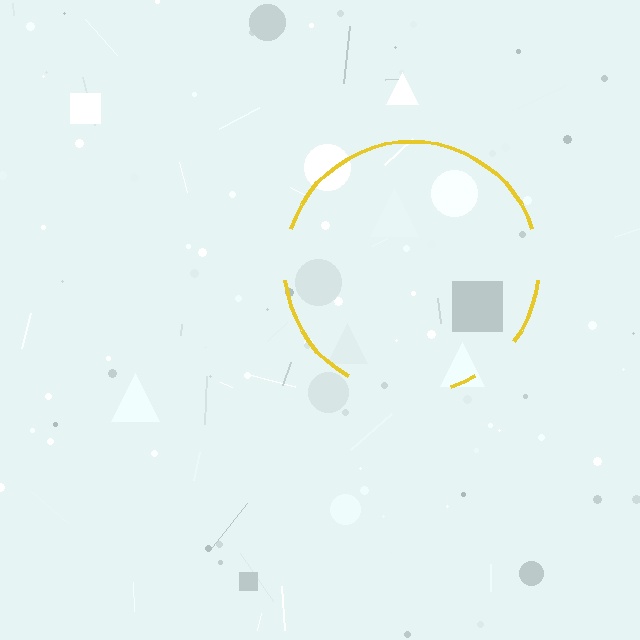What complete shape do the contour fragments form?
The contour fragments form a circle.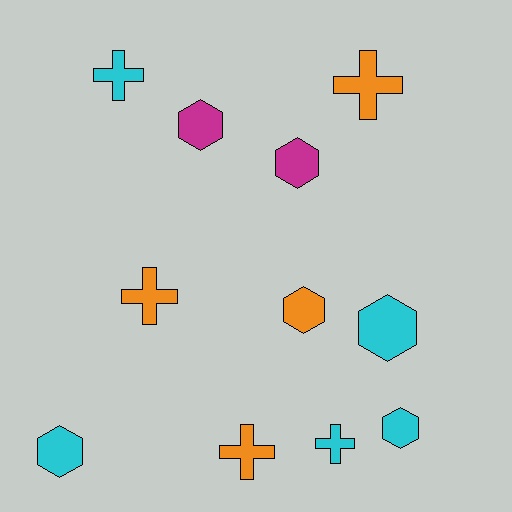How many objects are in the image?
There are 11 objects.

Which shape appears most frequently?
Hexagon, with 6 objects.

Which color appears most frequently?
Cyan, with 5 objects.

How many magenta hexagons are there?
There are 2 magenta hexagons.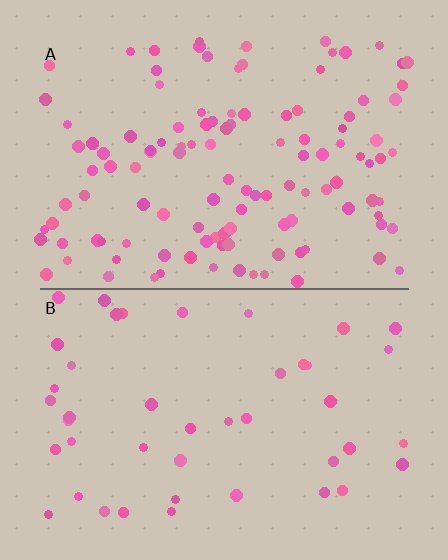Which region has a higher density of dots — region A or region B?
A (the top).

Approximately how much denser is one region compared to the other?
Approximately 2.6× — region A over region B.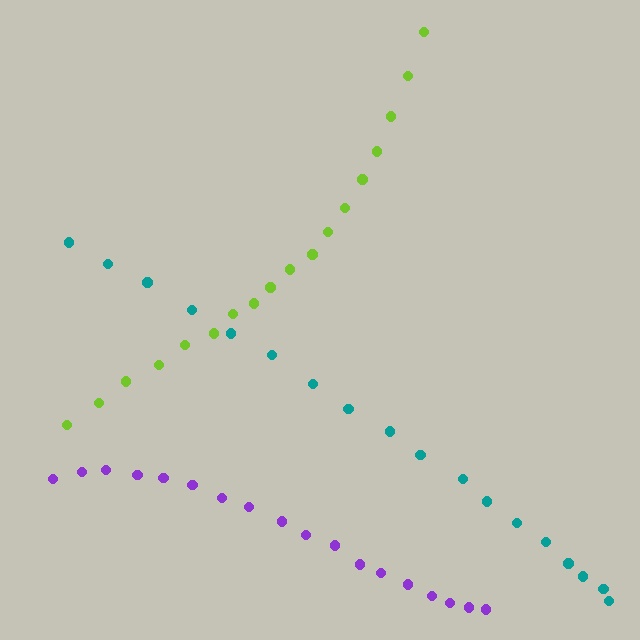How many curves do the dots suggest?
There are 3 distinct paths.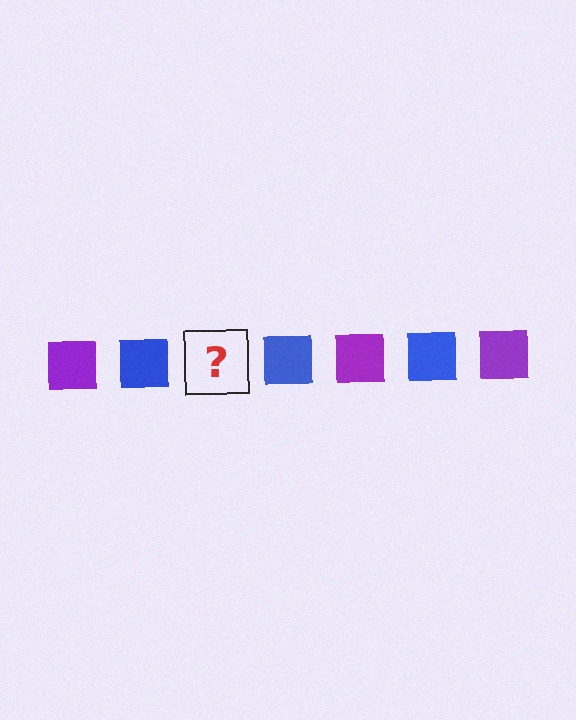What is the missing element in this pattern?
The missing element is a purple square.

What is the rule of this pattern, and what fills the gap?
The rule is that the pattern cycles through purple, blue squares. The gap should be filled with a purple square.